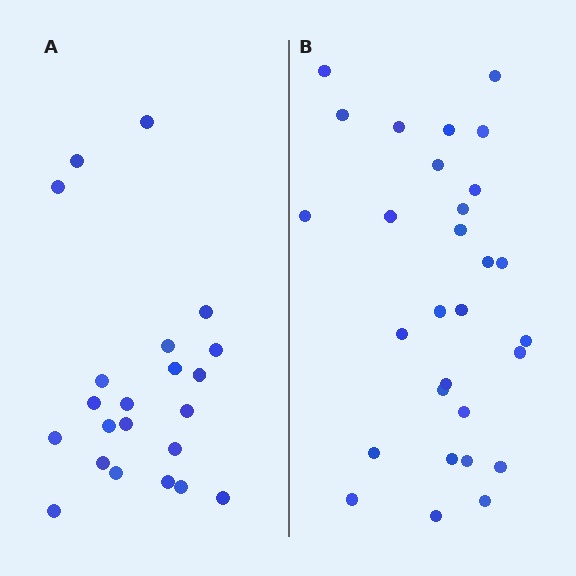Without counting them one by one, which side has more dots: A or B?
Region B (the right region) has more dots.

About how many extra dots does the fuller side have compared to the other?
Region B has roughly 8 or so more dots than region A.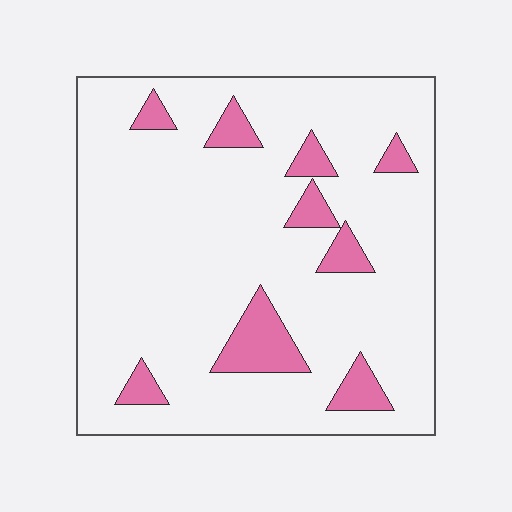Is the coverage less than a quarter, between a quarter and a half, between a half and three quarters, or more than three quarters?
Less than a quarter.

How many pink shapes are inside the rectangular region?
9.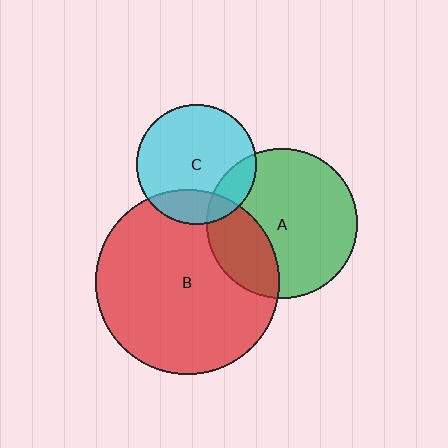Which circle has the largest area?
Circle B (red).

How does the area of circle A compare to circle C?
Approximately 1.6 times.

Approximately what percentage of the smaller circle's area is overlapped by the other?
Approximately 20%.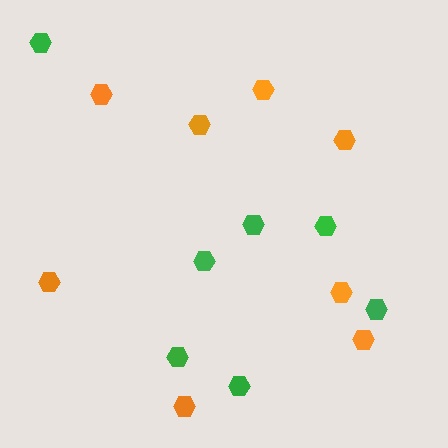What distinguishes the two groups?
There are 2 groups: one group of green hexagons (7) and one group of orange hexagons (8).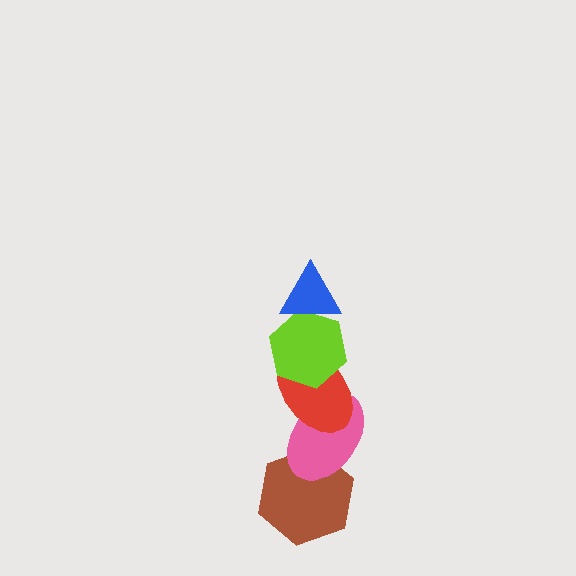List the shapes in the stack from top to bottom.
From top to bottom: the blue triangle, the lime hexagon, the red ellipse, the pink ellipse, the brown hexagon.